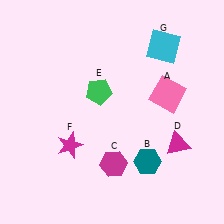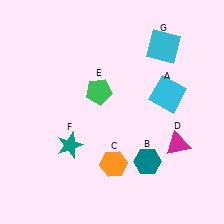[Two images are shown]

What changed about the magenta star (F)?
In Image 1, F is magenta. In Image 2, it changed to teal.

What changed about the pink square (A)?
In Image 1, A is pink. In Image 2, it changed to cyan.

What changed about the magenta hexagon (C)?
In Image 1, C is magenta. In Image 2, it changed to orange.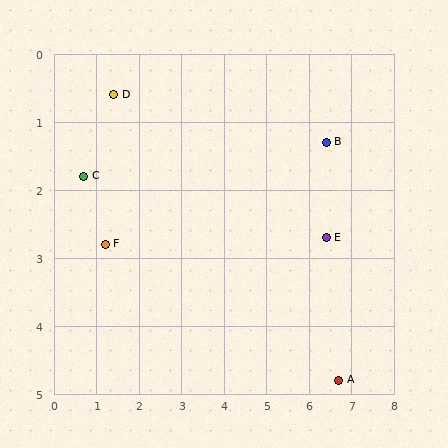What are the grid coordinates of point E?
Point E is at approximately (6.4, 2.7).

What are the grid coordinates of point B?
Point B is at approximately (6.4, 1.3).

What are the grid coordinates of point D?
Point D is at approximately (1.4, 0.6).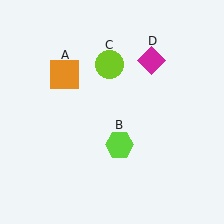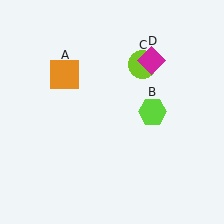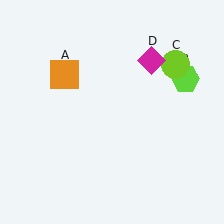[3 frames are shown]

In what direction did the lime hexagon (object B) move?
The lime hexagon (object B) moved up and to the right.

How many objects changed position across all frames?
2 objects changed position: lime hexagon (object B), lime circle (object C).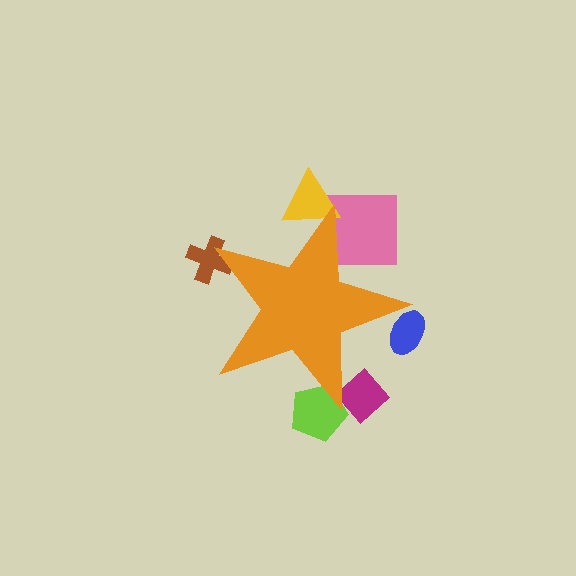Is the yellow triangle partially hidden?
Yes, the yellow triangle is partially hidden behind the orange star.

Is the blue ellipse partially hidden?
Yes, the blue ellipse is partially hidden behind the orange star.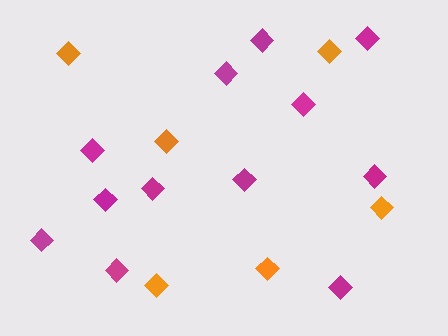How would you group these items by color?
There are 2 groups: one group of orange diamonds (6) and one group of magenta diamonds (12).